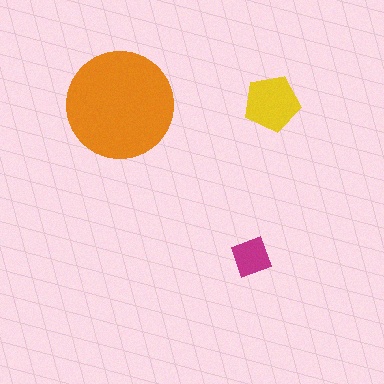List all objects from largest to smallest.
The orange circle, the yellow pentagon, the magenta diamond.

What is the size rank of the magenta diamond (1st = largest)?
3rd.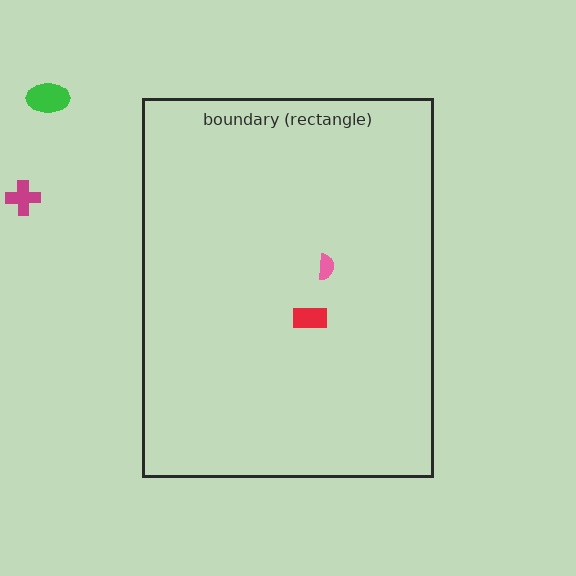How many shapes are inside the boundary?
2 inside, 2 outside.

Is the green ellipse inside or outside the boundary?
Outside.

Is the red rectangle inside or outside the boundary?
Inside.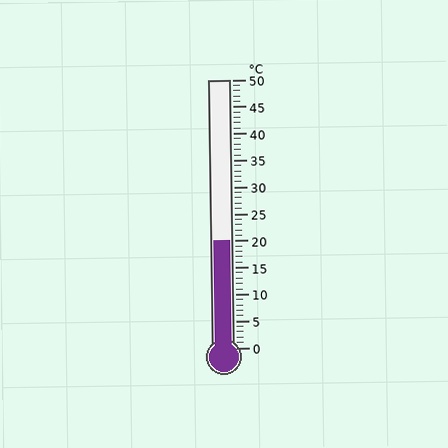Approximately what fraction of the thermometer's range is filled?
The thermometer is filled to approximately 40% of its range.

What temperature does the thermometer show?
The thermometer shows approximately 20°C.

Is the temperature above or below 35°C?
The temperature is below 35°C.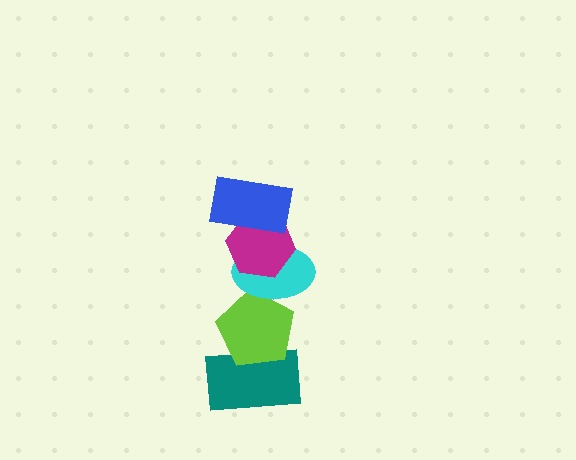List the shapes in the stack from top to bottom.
From top to bottom: the blue rectangle, the magenta hexagon, the cyan ellipse, the lime pentagon, the teal rectangle.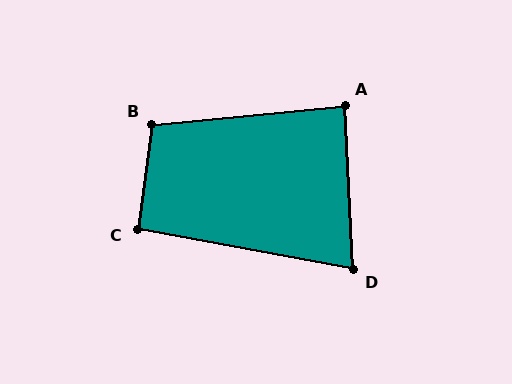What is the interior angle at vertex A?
Approximately 87 degrees (approximately right).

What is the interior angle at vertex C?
Approximately 93 degrees (approximately right).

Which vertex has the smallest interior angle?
D, at approximately 77 degrees.